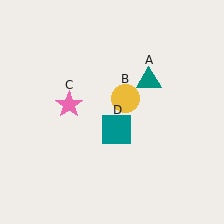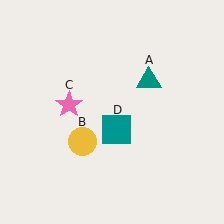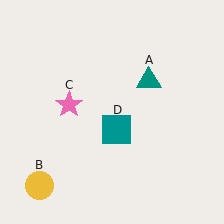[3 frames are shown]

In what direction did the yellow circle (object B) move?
The yellow circle (object B) moved down and to the left.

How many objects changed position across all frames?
1 object changed position: yellow circle (object B).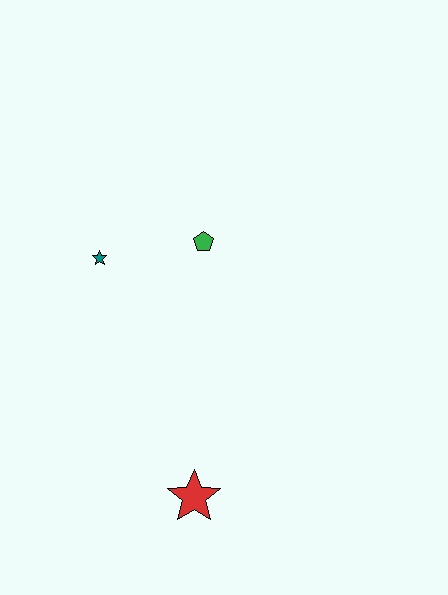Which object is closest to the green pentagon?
The teal star is closest to the green pentagon.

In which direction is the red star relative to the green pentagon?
The red star is below the green pentagon.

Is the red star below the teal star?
Yes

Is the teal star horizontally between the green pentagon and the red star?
No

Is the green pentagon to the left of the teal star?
No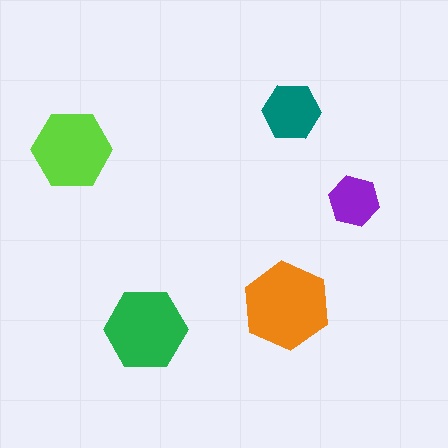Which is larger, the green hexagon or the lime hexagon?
The green one.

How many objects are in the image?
There are 5 objects in the image.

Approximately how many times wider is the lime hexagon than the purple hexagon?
About 1.5 times wider.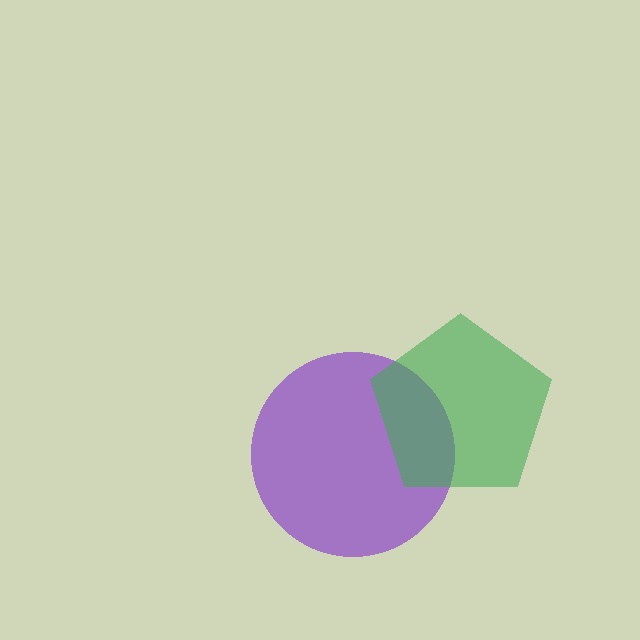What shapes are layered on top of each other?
The layered shapes are: a purple circle, a green pentagon.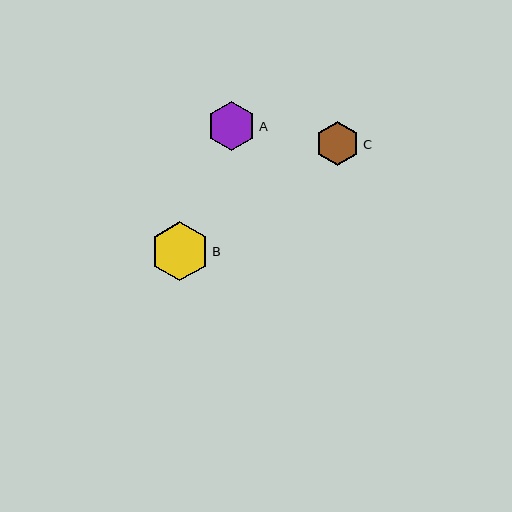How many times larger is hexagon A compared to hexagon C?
Hexagon A is approximately 1.1 times the size of hexagon C.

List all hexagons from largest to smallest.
From largest to smallest: B, A, C.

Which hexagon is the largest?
Hexagon B is the largest with a size of approximately 59 pixels.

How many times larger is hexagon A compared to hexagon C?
Hexagon A is approximately 1.1 times the size of hexagon C.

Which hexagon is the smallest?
Hexagon C is the smallest with a size of approximately 44 pixels.